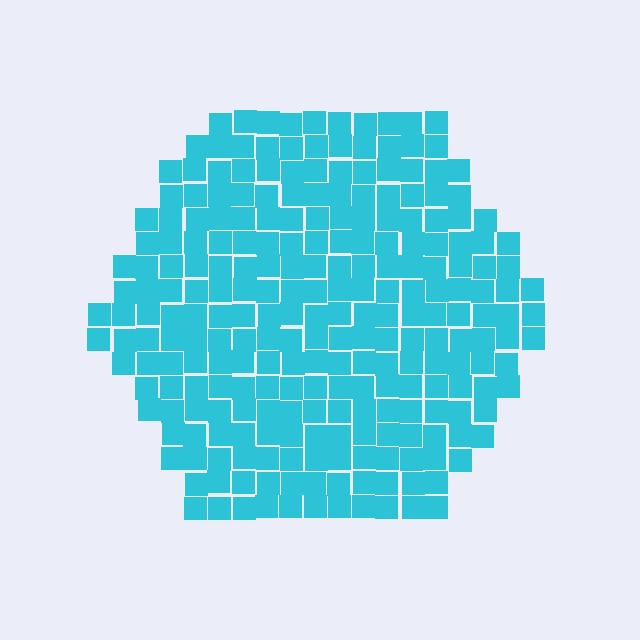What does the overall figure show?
The overall figure shows a hexagon.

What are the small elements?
The small elements are squares.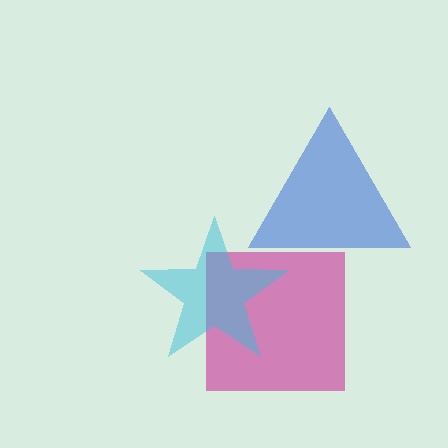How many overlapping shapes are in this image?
There are 3 overlapping shapes in the image.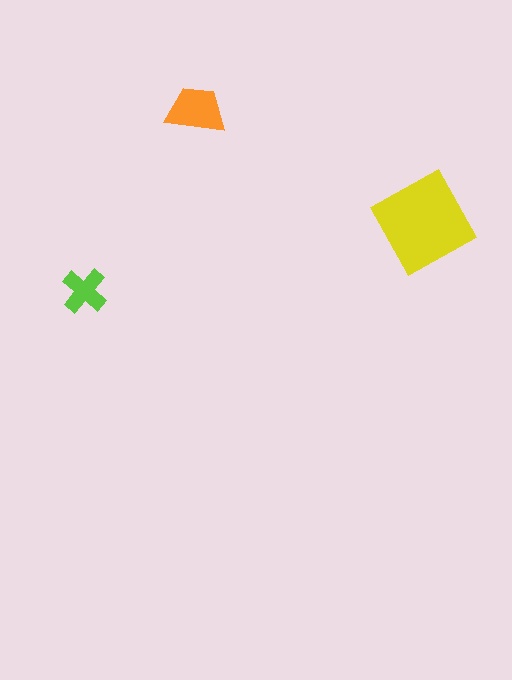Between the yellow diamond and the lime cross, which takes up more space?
The yellow diamond.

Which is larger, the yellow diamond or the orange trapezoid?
The yellow diamond.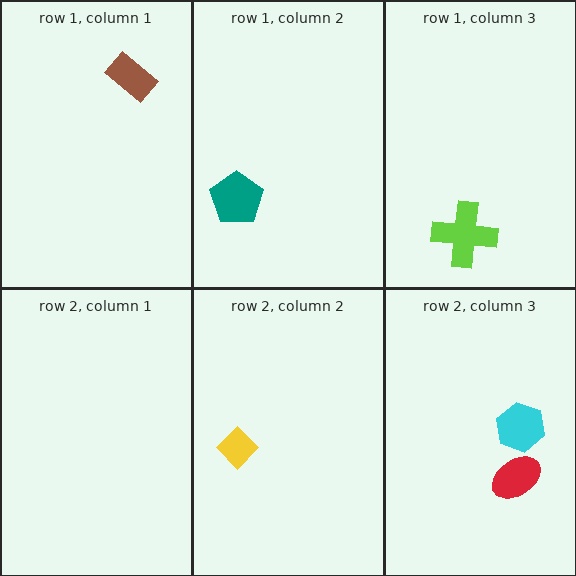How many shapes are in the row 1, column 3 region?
1.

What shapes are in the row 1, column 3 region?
The lime cross.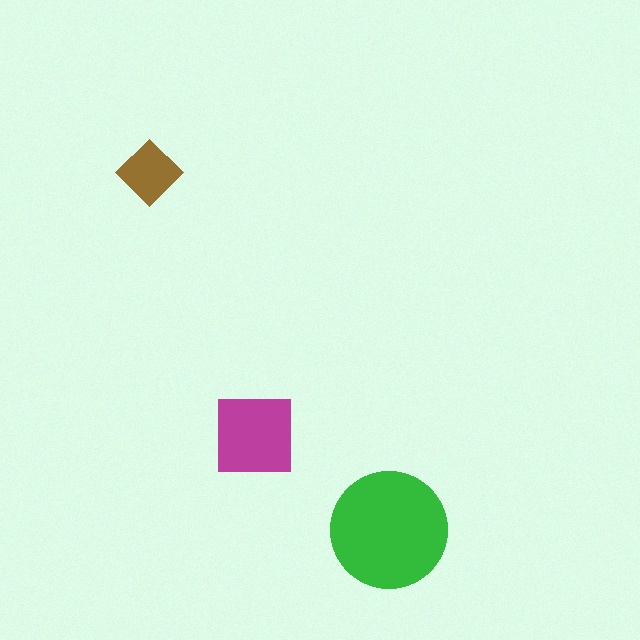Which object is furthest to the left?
The brown diamond is leftmost.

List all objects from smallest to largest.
The brown diamond, the magenta square, the green circle.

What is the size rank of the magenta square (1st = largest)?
2nd.